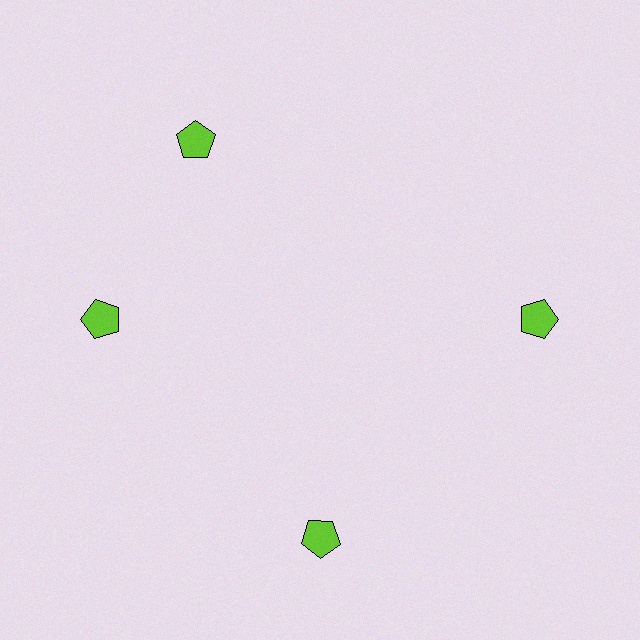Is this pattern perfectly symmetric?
No. The 4 lime pentagons are arranged in a ring, but one element near the 12 o'clock position is rotated out of alignment along the ring, breaking the 4-fold rotational symmetry.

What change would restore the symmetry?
The symmetry would be restored by rotating it back into even spacing with its neighbors so that all 4 pentagons sit at equal angles and equal distance from the center.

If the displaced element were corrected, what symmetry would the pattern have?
It would have 4-fold rotational symmetry — the pattern would map onto itself every 90 degrees.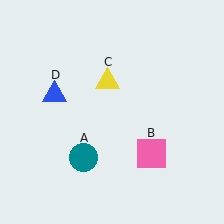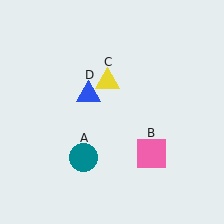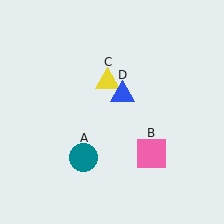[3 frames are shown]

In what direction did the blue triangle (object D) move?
The blue triangle (object D) moved right.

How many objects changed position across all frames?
1 object changed position: blue triangle (object D).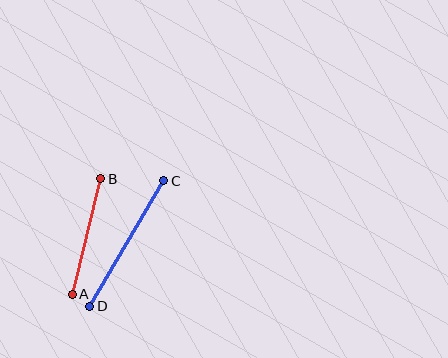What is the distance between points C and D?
The distance is approximately 146 pixels.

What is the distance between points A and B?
The distance is approximately 119 pixels.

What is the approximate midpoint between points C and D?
The midpoint is at approximately (127, 243) pixels.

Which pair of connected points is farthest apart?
Points C and D are farthest apart.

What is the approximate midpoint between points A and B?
The midpoint is at approximately (86, 236) pixels.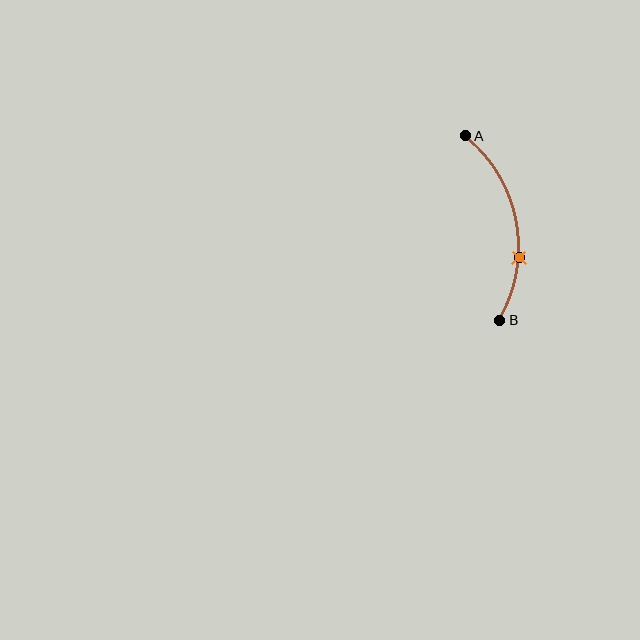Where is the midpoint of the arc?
The arc midpoint is the point on the curve farthest from the straight line joining A and B. It sits to the right of that line.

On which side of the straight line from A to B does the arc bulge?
The arc bulges to the right of the straight line connecting A and B.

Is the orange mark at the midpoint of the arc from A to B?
No. The orange mark lies on the arc but is closer to endpoint B. The arc midpoint would be at the point on the curve equidistant along the arc from both A and B.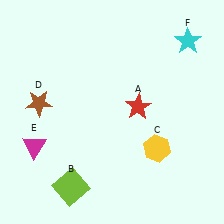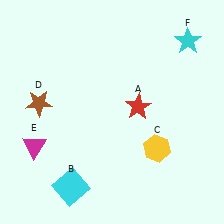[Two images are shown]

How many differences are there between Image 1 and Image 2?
There is 1 difference between the two images.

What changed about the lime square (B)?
In Image 1, B is lime. In Image 2, it changed to cyan.